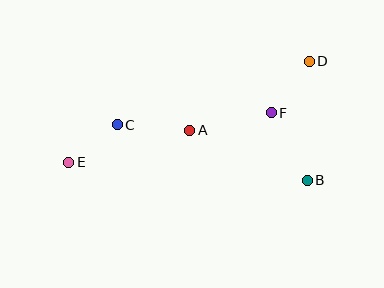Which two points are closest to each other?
Points C and E are closest to each other.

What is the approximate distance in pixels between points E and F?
The distance between E and F is approximately 209 pixels.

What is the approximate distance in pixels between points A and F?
The distance between A and F is approximately 84 pixels.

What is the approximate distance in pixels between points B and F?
The distance between B and F is approximately 76 pixels.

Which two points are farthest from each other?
Points D and E are farthest from each other.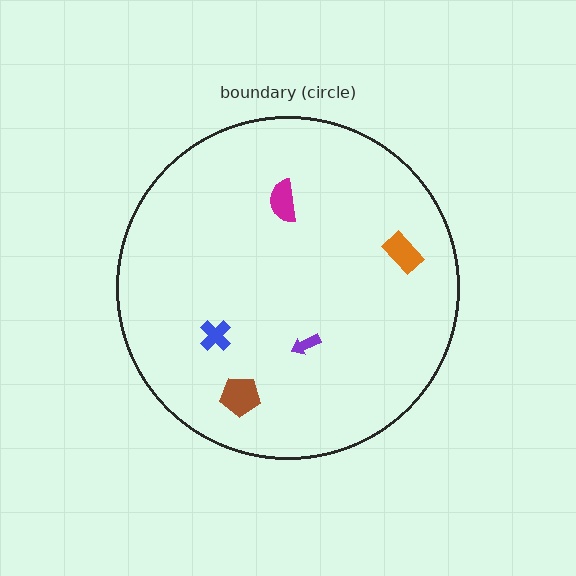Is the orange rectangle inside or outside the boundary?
Inside.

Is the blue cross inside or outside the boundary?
Inside.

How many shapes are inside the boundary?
5 inside, 0 outside.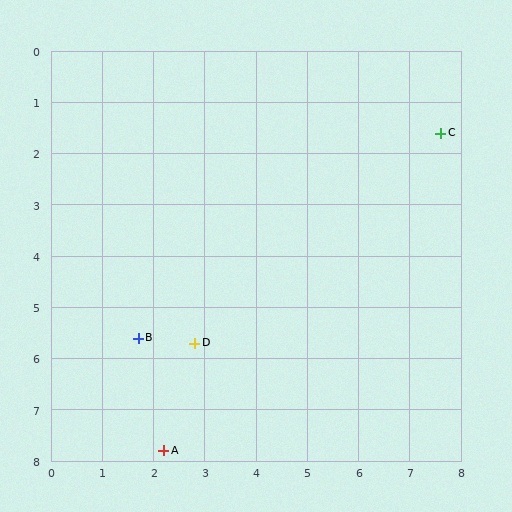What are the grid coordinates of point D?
Point D is at approximately (2.8, 5.7).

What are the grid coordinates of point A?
Point A is at approximately (2.2, 7.8).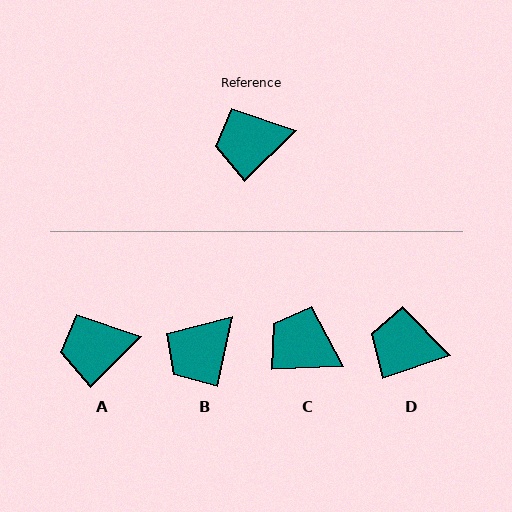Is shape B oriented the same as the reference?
No, it is off by about 34 degrees.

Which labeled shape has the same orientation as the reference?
A.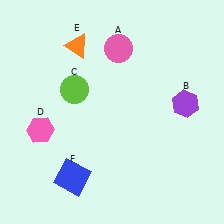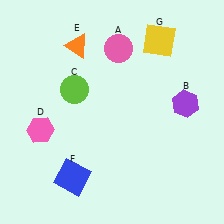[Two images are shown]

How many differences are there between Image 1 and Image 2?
There is 1 difference between the two images.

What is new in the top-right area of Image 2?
A yellow square (G) was added in the top-right area of Image 2.